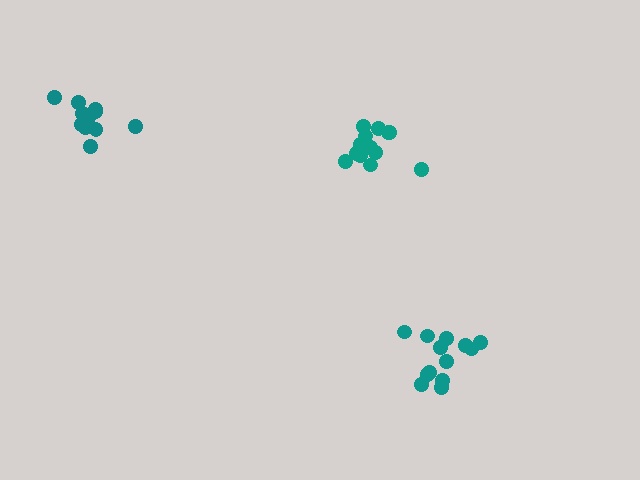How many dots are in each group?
Group 1: 13 dots, Group 2: 13 dots, Group 3: 14 dots (40 total).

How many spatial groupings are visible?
There are 3 spatial groupings.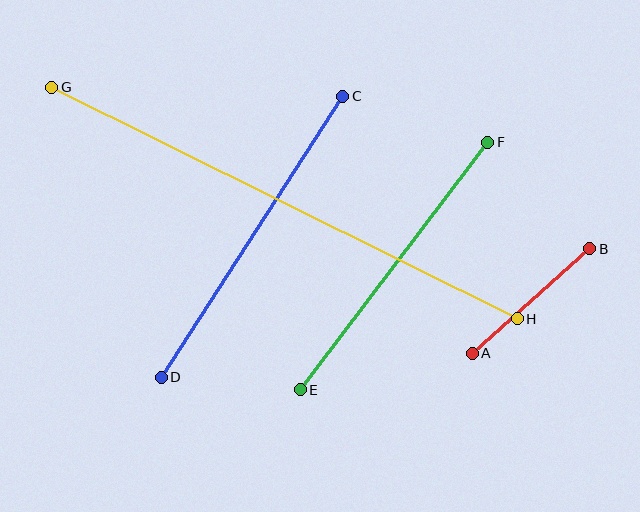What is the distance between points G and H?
The distance is approximately 520 pixels.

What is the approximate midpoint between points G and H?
The midpoint is at approximately (285, 203) pixels.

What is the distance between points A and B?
The distance is approximately 157 pixels.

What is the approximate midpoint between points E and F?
The midpoint is at approximately (394, 266) pixels.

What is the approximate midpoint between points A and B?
The midpoint is at approximately (531, 301) pixels.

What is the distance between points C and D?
The distance is approximately 335 pixels.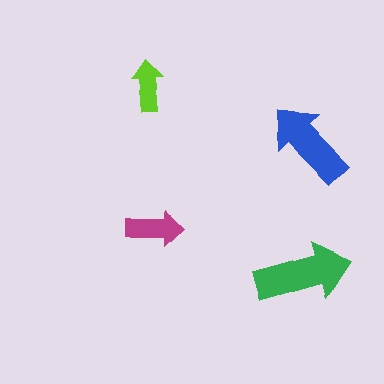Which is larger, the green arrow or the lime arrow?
The green one.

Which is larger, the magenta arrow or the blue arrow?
The blue one.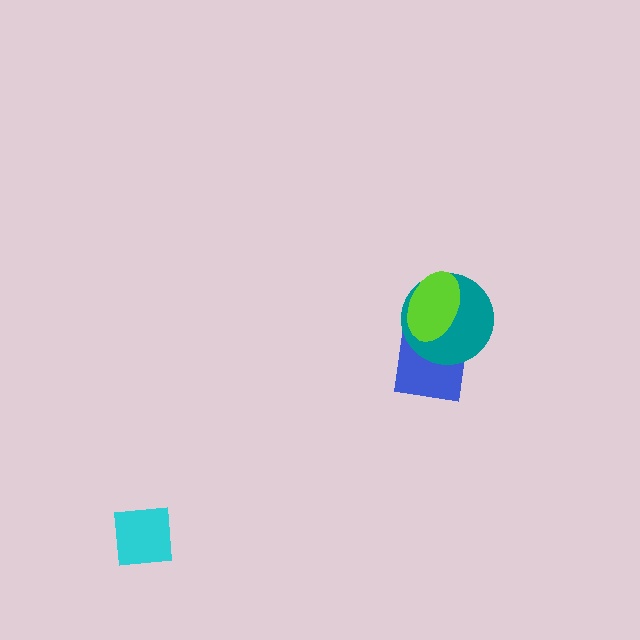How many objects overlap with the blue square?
2 objects overlap with the blue square.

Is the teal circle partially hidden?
Yes, it is partially covered by another shape.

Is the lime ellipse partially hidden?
No, no other shape covers it.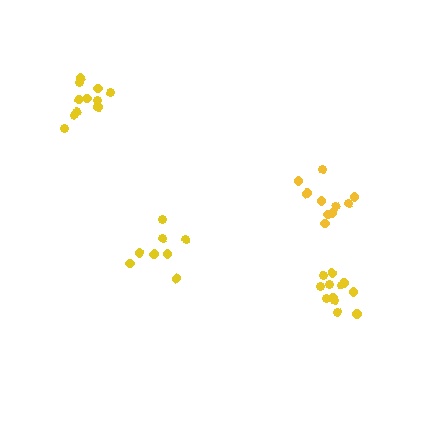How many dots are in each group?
Group 1: 10 dots, Group 2: 9 dots, Group 3: 11 dots, Group 4: 12 dots (42 total).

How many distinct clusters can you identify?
There are 4 distinct clusters.